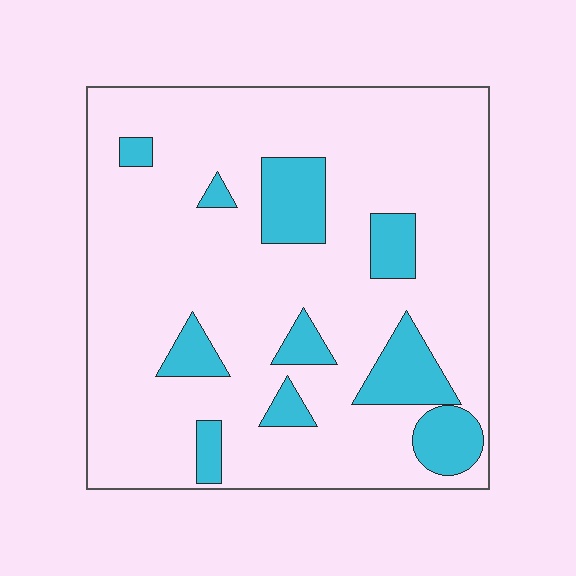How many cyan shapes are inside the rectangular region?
10.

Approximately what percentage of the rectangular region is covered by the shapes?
Approximately 15%.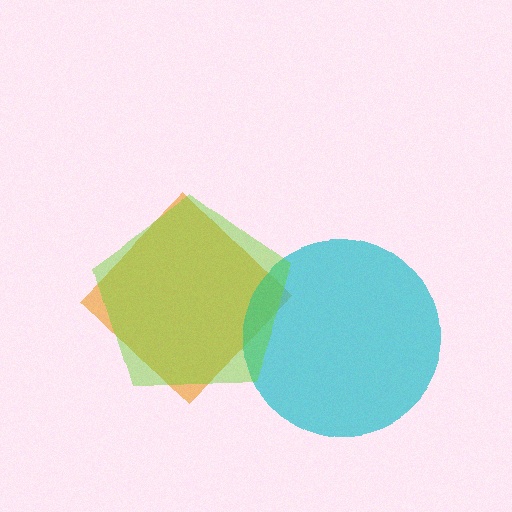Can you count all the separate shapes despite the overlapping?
Yes, there are 3 separate shapes.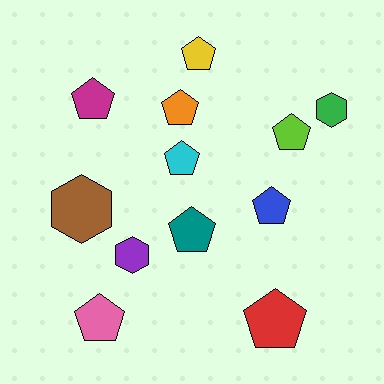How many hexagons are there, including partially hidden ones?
There are 3 hexagons.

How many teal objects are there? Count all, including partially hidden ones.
There is 1 teal object.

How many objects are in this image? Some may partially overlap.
There are 12 objects.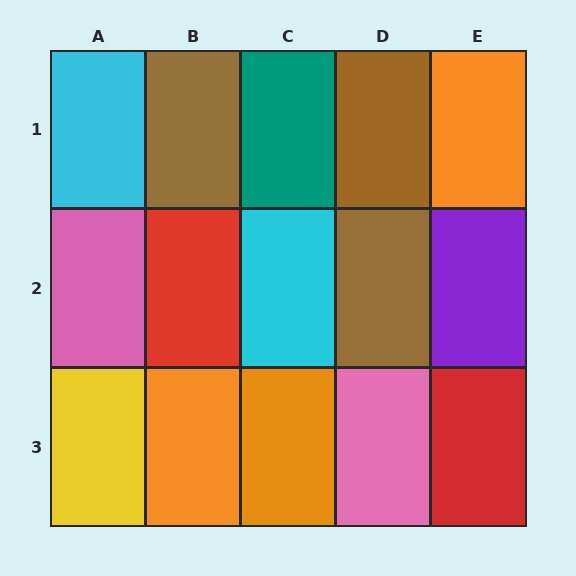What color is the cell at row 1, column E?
Orange.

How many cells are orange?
3 cells are orange.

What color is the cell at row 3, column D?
Pink.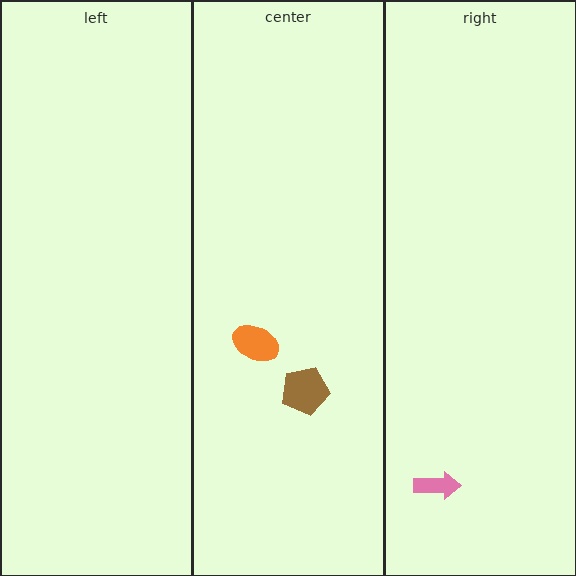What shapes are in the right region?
The pink arrow.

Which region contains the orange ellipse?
The center region.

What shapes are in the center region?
The brown pentagon, the orange ellipse.